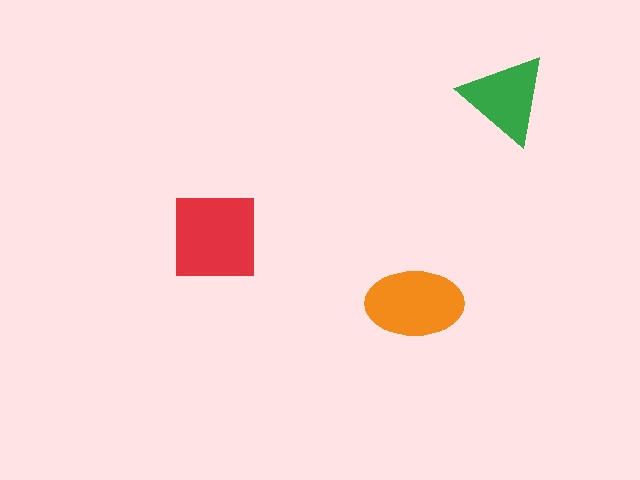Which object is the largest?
The red square.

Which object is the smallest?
The green triangle.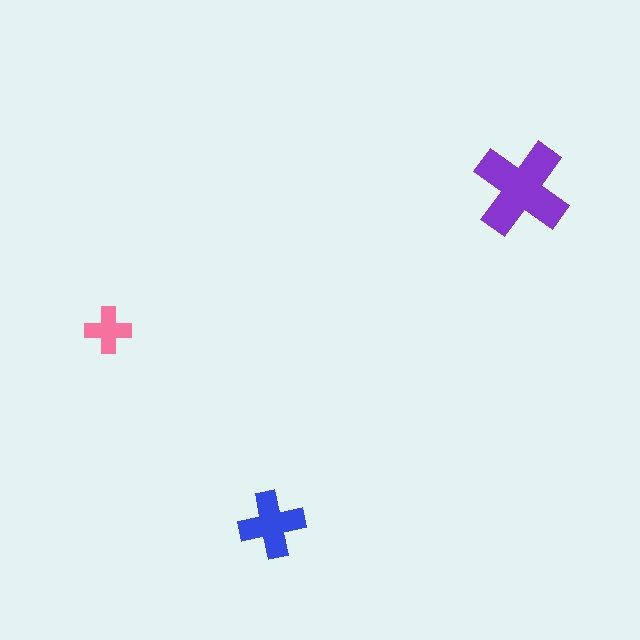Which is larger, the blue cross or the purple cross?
The purple one.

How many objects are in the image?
There are 3 objects in the image.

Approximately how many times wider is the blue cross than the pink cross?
About 1.5 times wider.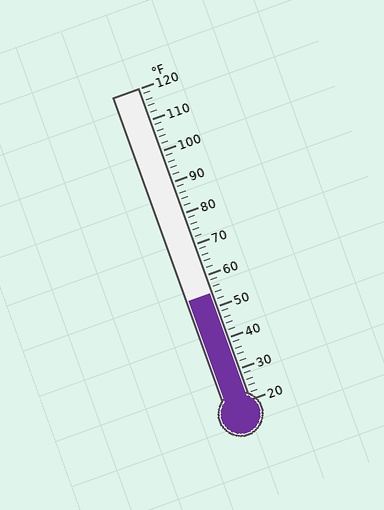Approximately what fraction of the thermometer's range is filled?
The thermometer is filled to approximately 35% of its range.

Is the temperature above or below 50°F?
The temperature is above 50°F.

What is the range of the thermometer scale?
The thermometer scale ranges from 20°F to 120°F.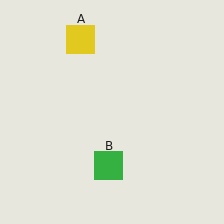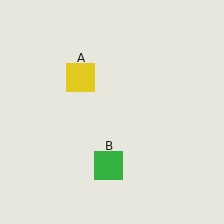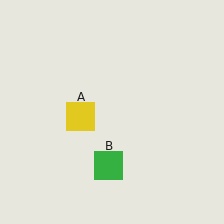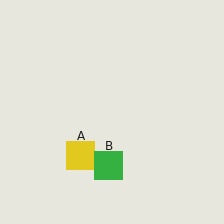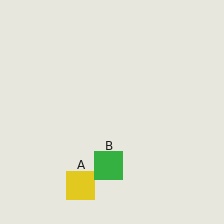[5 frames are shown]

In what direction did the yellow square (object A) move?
The yellow square (object A) moved down.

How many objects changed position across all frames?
1 object changed position: yellow square (object A).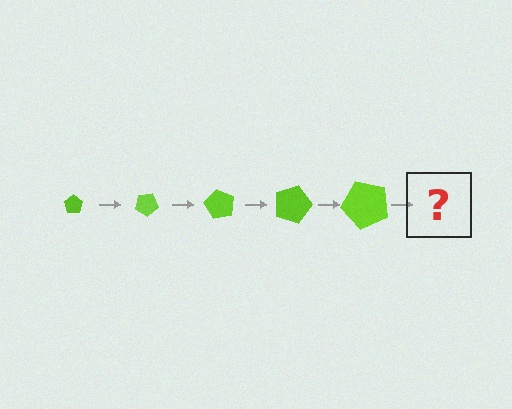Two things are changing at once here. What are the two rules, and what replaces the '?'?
The two rules are that the pentagon grows larger each step and it rotates 30 degrees each step. The '?' should be a pentagon, larger than the previous one and rotated 150 degrees from the start.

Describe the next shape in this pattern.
It should be a pentagon, larger than the previous one and rotated 150 degrees from the start.